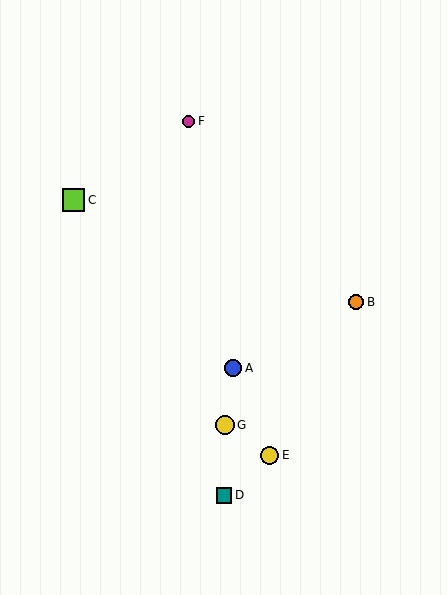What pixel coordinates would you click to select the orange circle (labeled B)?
Click at (356, 302) to select the orange circle B.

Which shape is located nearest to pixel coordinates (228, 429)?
The yellow circle (labeled G) at (225, 425) is nearest to that location.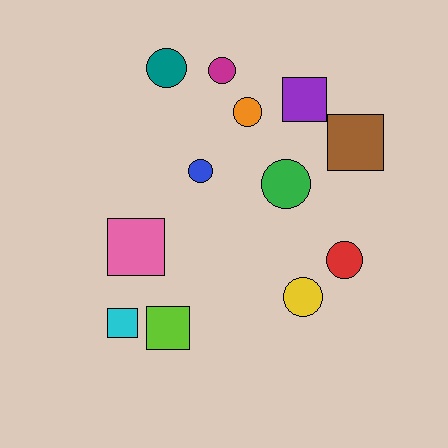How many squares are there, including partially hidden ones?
There are 5 squares.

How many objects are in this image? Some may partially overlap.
There are 12 objects.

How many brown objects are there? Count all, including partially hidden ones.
There is 1 brown object.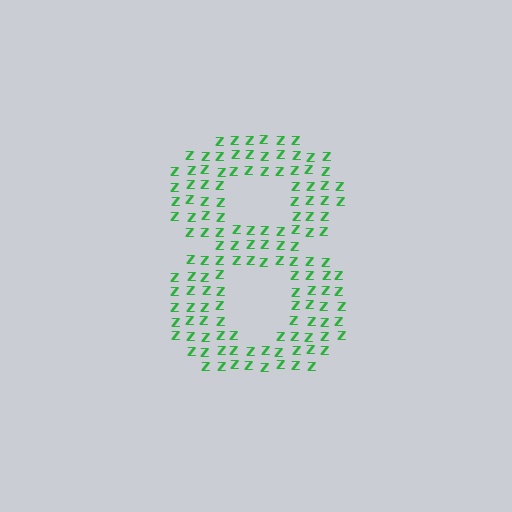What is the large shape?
The large shape is the digit 8.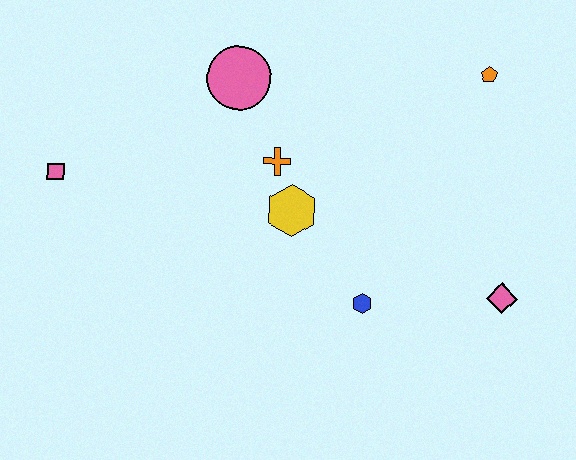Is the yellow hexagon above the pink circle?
No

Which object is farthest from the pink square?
The pink diamond is farthest from the pink square.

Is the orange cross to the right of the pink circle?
Yes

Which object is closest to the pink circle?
The orange cross is closest to the pink circle.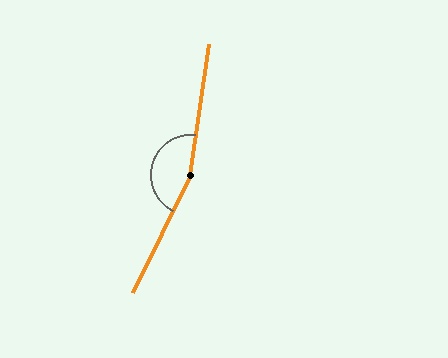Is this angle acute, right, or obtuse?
It is obtuse.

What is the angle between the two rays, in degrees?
Approximately 162 degrees.